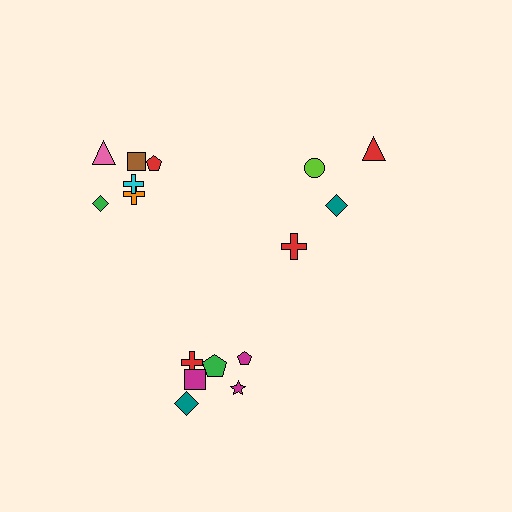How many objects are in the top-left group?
There are 6 objects.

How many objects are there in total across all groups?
There are 16 objects.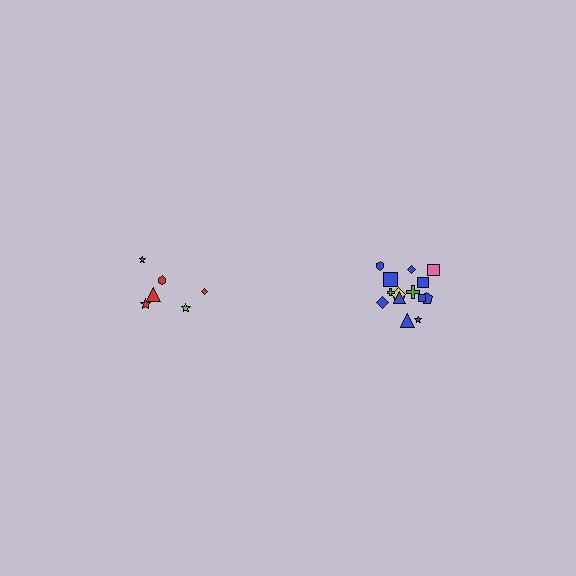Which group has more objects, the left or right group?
The right group.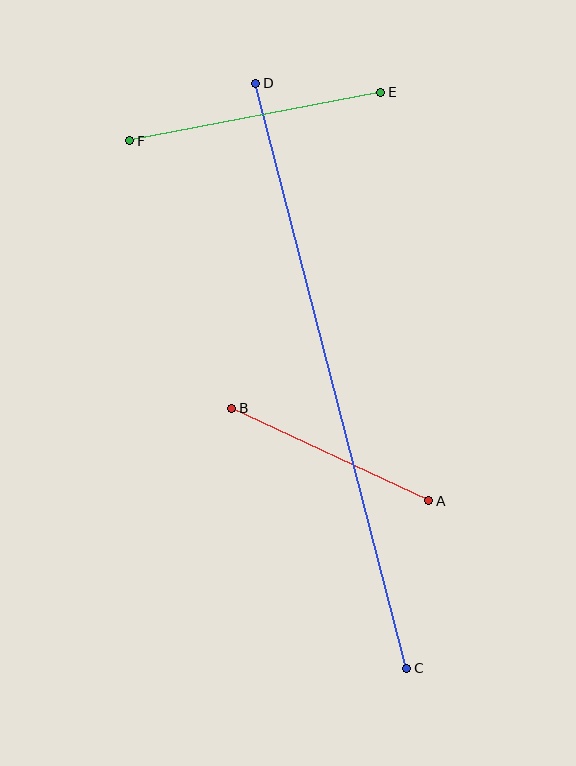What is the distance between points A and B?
The distance is approximately 218 pixels.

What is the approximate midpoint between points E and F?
The midpoint is at approximately (255, 116) pixels.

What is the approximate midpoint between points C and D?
The midpoint is at approximately (331, 376) pixels.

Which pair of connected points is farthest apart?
Points C and D are farthest apart.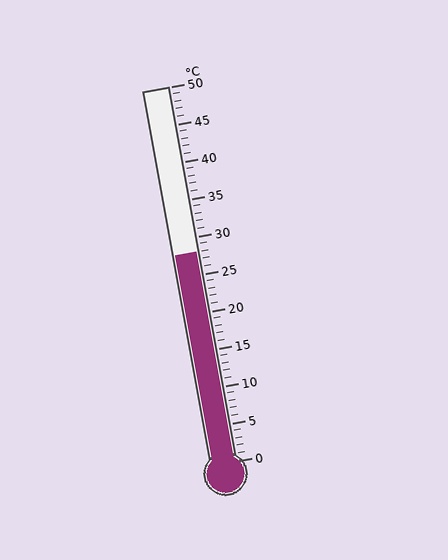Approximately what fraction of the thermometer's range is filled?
The thermometer is filled to approximately 55% of its range.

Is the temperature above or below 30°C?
The temperature is below 30°C.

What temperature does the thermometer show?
The thermometer shows approximately 28°C.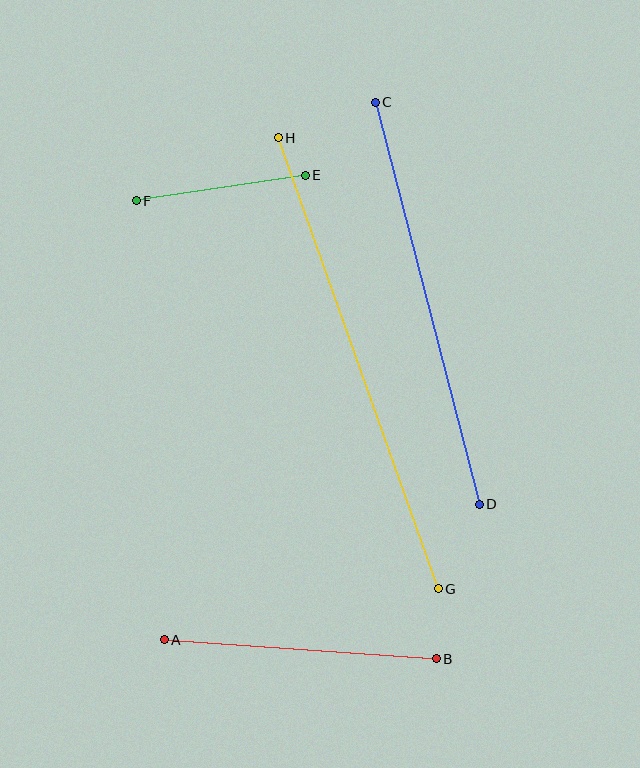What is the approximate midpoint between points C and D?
The midpoint is at approximately (427, 303) pixels.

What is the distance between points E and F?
The distance is approximately 171 pixels.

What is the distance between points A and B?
The distance is approximately 273 pixels.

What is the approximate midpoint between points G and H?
The midpoint is at approximately (358, 363) pixels.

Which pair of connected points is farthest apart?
Points G and H are farthest apart.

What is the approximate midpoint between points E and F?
The midpoint is at approximately (221, 188) pixels.